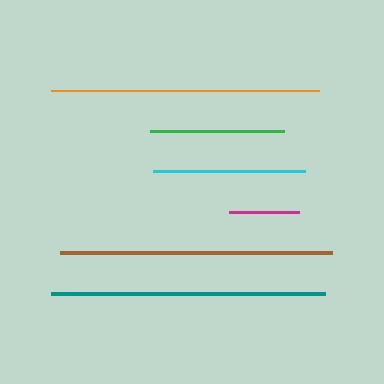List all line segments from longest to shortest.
From longest to shortest: teal, brown, orange, cyan, green, magenta.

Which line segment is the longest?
The teal line is the longest at approximately 274 pixels.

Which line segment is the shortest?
The magenta line is the shortest at approximately 70 pixels.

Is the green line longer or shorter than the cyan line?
The cyan line is longer than the green line.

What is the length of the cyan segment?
The cyan segment is approximately 152 pixels long.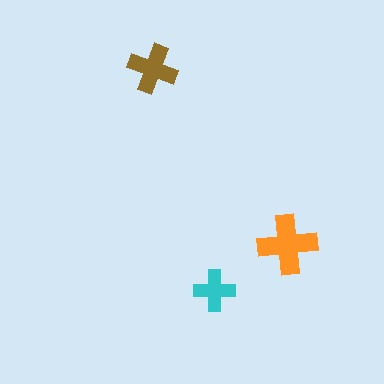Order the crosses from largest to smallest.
the orange one, the brown one, the cyan one.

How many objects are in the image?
There are 3 objects in the image.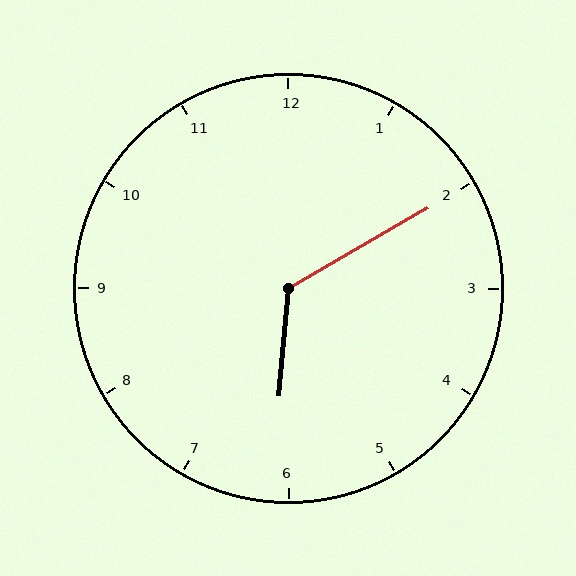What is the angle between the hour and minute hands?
Approximately 125 degrees.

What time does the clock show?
6:10.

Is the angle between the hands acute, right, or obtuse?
It is obtuse.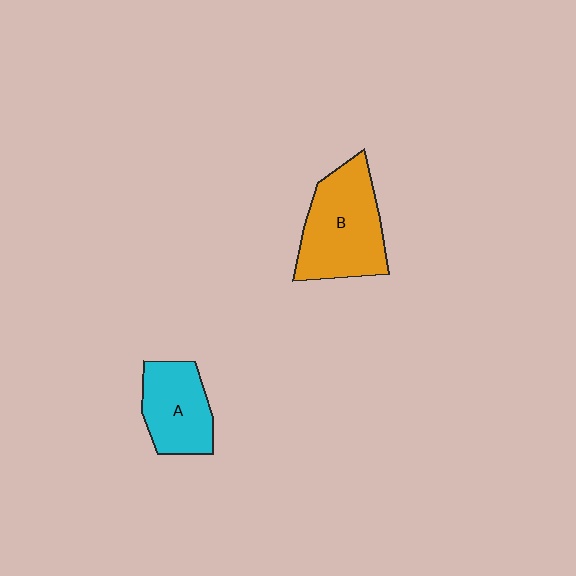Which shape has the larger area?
Shape B (orange).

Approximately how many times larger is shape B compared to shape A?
Approximately 1.4 times.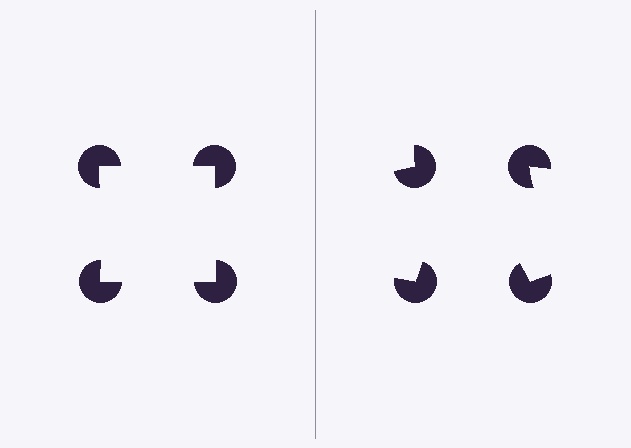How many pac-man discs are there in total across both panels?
8 — 4 on each side.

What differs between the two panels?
The pac-man discs are positioned identically on both sides; only the wedge orientations differ. On the left they align to a square; on the right they are misaligned.